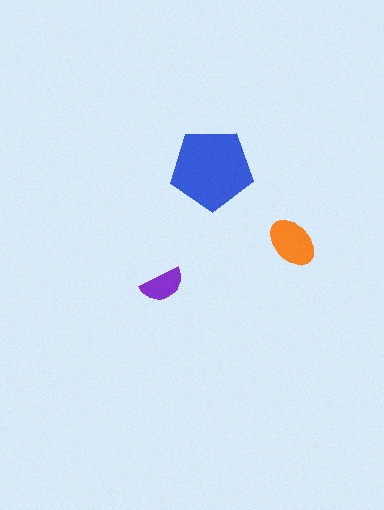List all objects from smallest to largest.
The purple semicircle, the orange ellipse, the blue pentagon.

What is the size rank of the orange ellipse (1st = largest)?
2nd.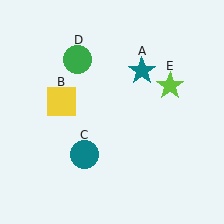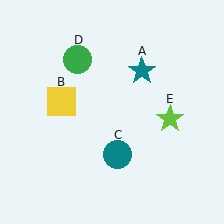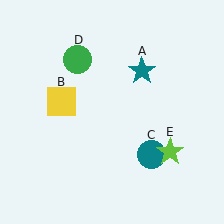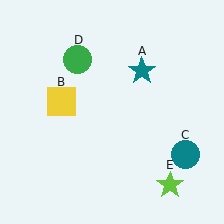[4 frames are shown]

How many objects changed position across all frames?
2 objects changed position: teal circle (object C), lime star (object E).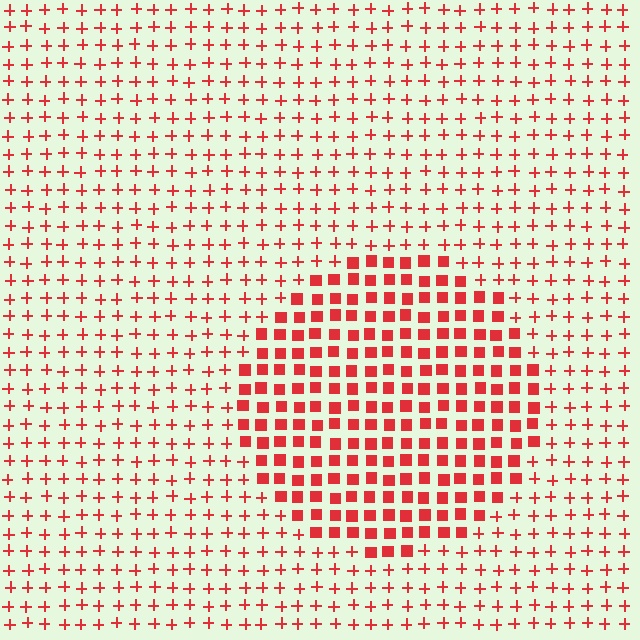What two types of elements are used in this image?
The image uses squares inside the circle region and plus signs outside it.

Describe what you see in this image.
The image is filled with small red elements arranged in a uniform grid. A circle-shaped region contains squares, while the surrounding area contains plus signs. The boundary is defined purely by the change in element shape.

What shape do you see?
I see a circle.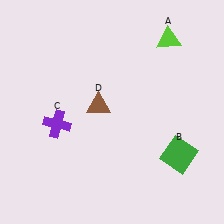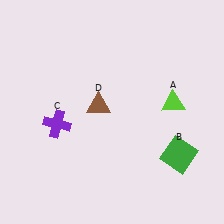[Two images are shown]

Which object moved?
The lime triangle (A) moved down.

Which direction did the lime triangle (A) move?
The lime triangle (A) moved down.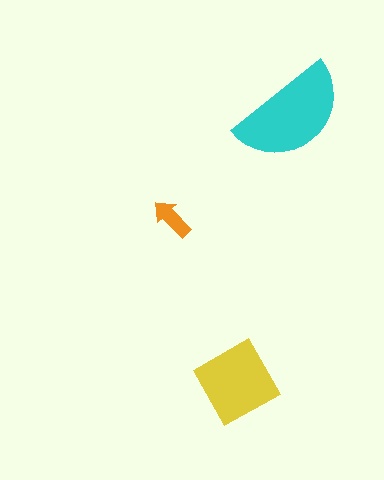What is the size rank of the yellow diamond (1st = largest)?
2nd.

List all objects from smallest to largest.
The orange arrow, the yellow diamond, the cyan semicircle.